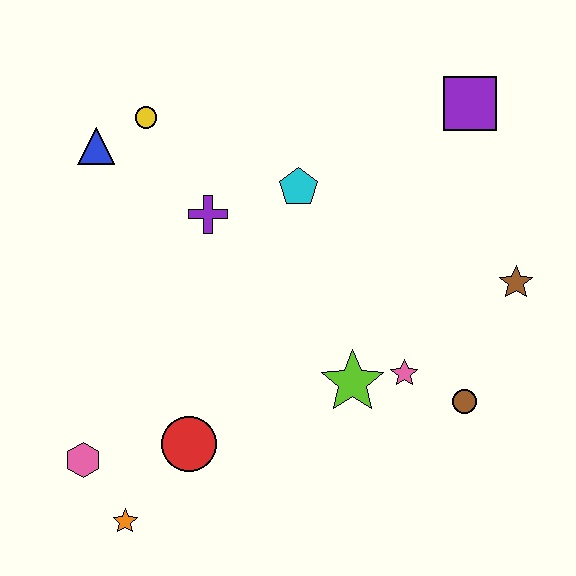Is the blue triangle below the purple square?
Yes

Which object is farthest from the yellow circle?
The brown circle is farthest from the yellow circle.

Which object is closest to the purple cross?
The cyan pentagon is closest to the purple cross.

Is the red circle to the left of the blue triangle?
No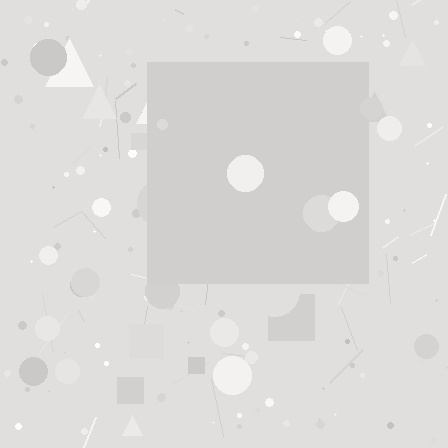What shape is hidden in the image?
A square is hidden in the image.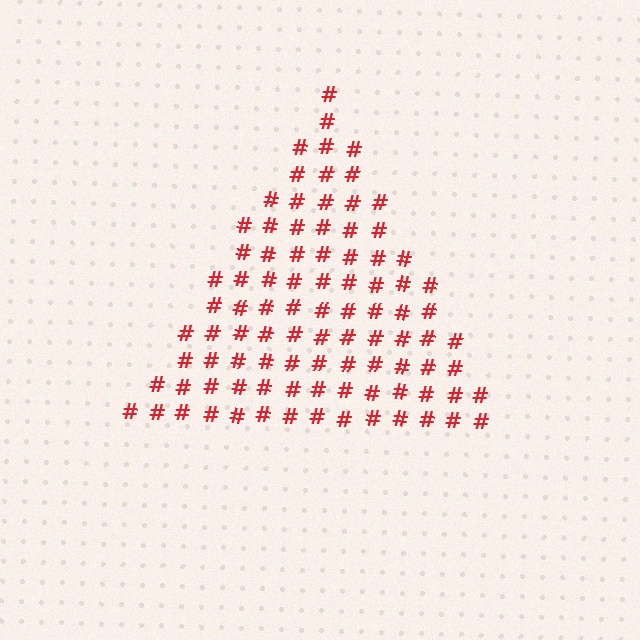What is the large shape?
The large shape is a triangle.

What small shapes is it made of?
It is made of small hash symbols.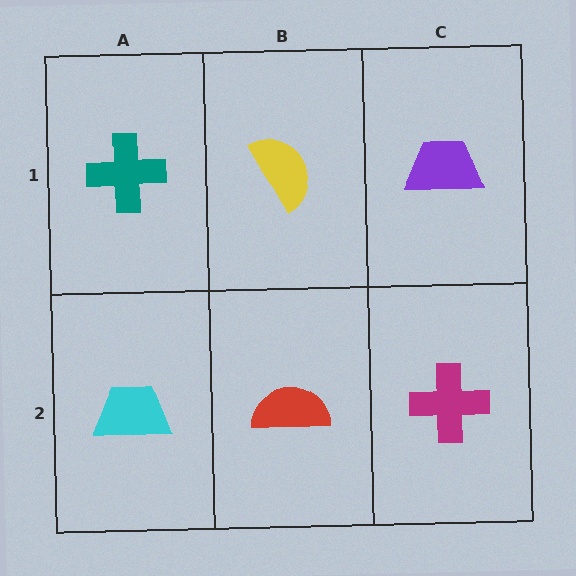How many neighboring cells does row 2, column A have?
2.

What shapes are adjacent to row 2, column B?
A yellow semicircle (row 1, column B), a cyan trapezoid (row 2, column A), a magenta cross (row 2, column C).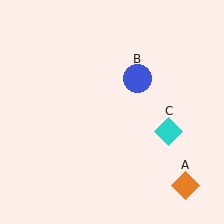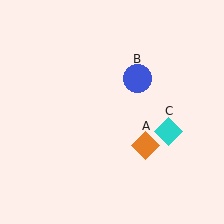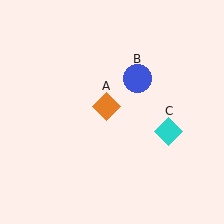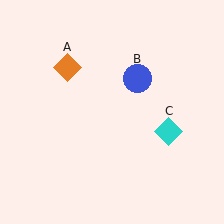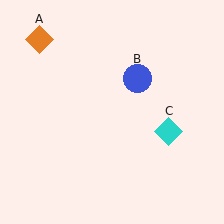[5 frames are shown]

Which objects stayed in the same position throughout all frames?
Blue circle (object B) and cyan diamond (object C) remained stationary.